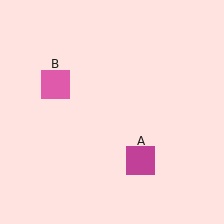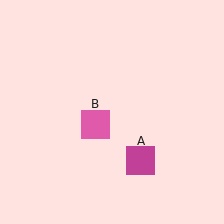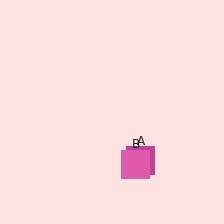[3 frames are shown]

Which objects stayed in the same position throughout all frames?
Magenta square (object A) remained stationary.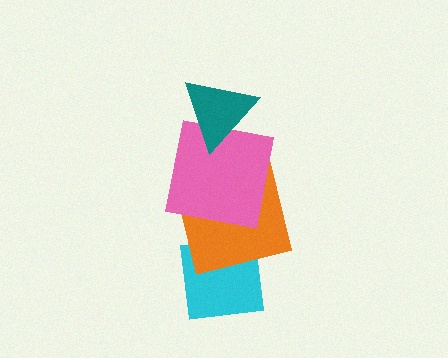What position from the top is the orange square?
The orange square is 3rd from the top.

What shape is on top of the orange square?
The pink square is on top of the orange square.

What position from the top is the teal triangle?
The teal triangle is 1st from the top.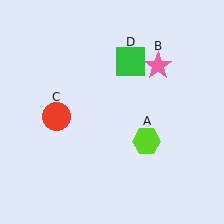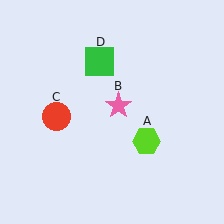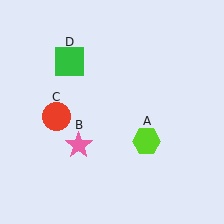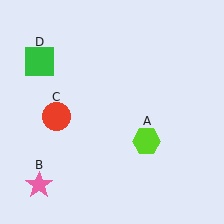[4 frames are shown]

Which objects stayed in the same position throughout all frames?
Lime hexagon (object A) and red circle (object C) remained stationary.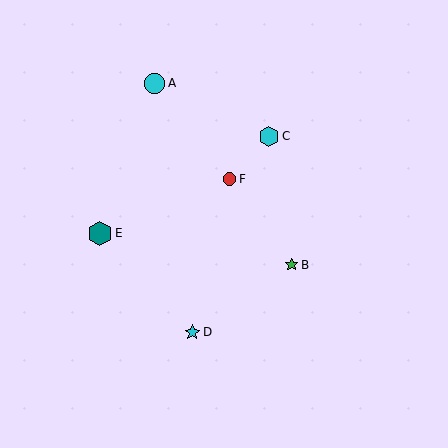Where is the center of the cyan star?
The center of the cyan star is at (192, 332).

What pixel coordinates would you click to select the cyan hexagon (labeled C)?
Click at (269, 136) to select the cyan hexagon C.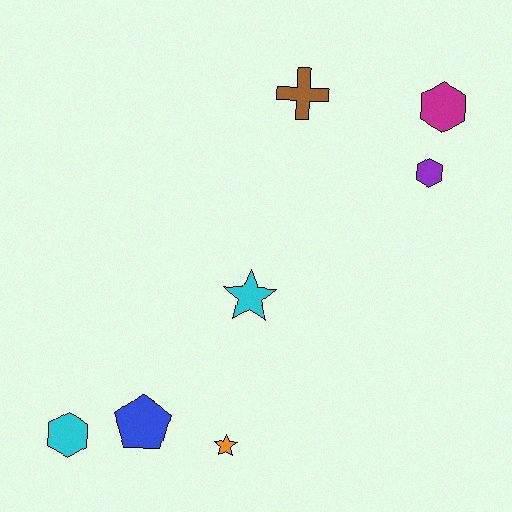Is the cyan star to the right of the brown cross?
No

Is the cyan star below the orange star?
No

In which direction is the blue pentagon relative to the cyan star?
The blue pentagon is below the cyan star.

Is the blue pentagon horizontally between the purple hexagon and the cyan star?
No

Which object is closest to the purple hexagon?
The magenta hexagon is closest to the purple hexagon.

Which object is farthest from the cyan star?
The magenta hexagon is farthest from the cyan star.